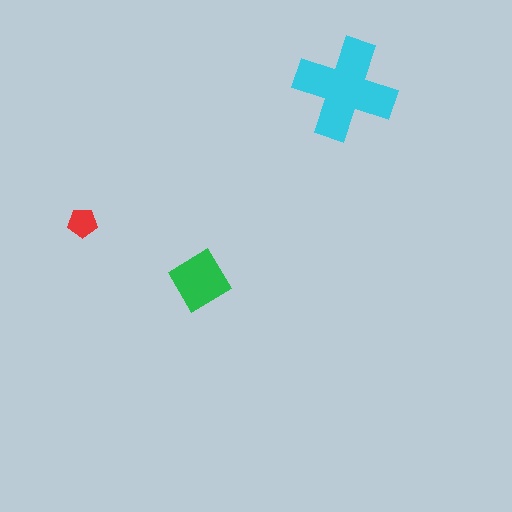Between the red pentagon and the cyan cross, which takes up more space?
The cyan cross.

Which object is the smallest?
The red pentagon.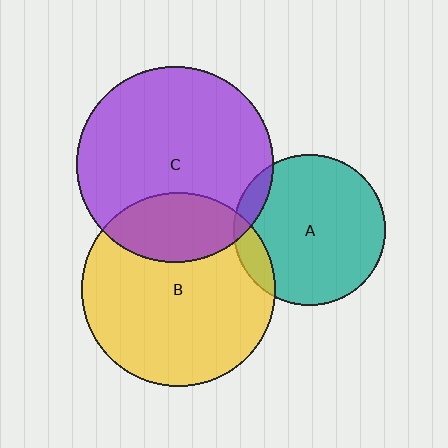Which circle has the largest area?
Circle C (purple).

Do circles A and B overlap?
Yes.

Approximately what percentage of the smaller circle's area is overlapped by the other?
Approximately 10%.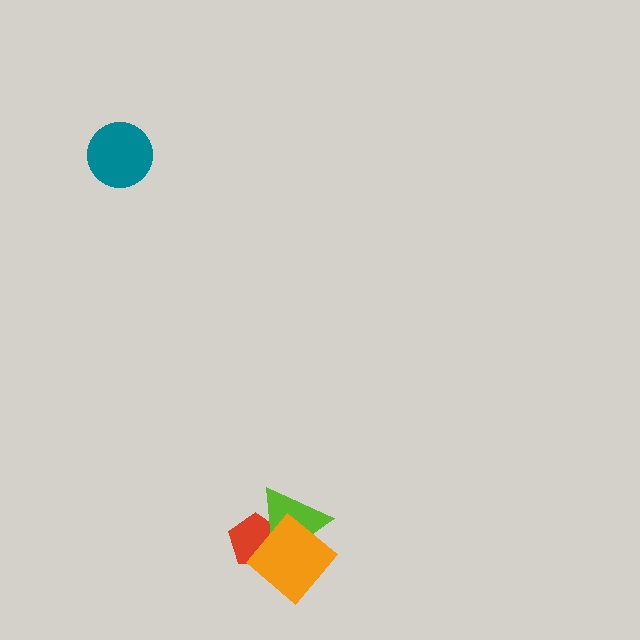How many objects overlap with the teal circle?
0 objects overlap with the teal circle.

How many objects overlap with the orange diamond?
2 objects overlap with the orange diamond.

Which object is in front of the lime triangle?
The orange diamond is in front of the lime triangle.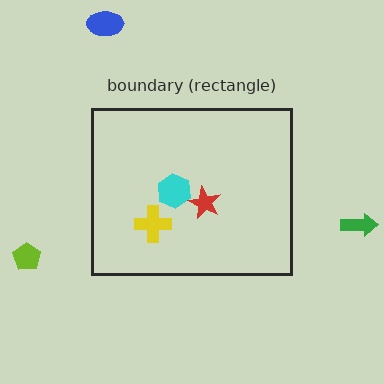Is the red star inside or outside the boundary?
Inside.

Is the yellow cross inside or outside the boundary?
Inside.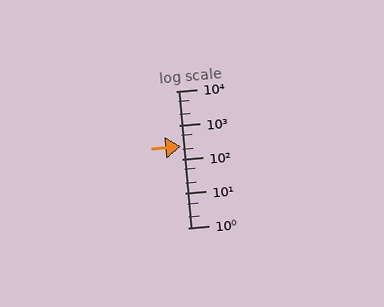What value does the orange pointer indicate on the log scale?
The pointer indicates approximately 240.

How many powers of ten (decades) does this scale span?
The scale spans 4 decades, from 1 to 10000.